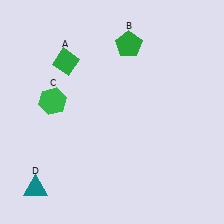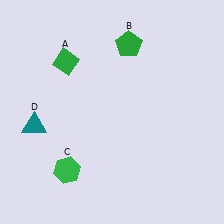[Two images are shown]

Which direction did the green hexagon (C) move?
The green hexagon (C) moved down.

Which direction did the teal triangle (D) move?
The teal triangle (D) moved up.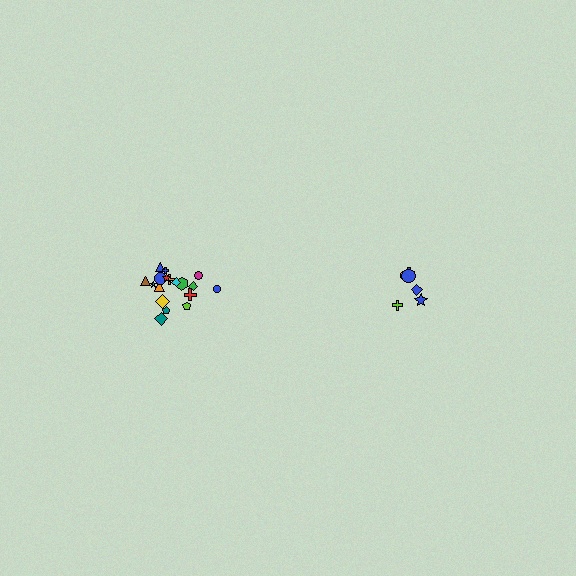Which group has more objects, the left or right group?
The left group.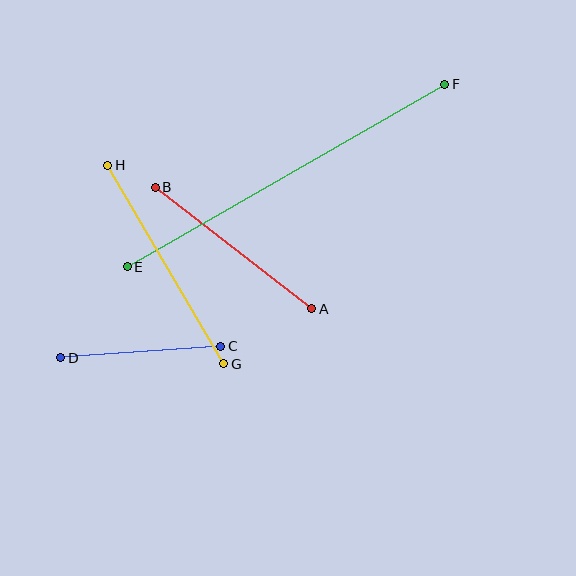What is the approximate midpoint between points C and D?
The midpoint is at approximately (141, 352) pixels.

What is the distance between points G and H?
The distance is approximately 230 pixels.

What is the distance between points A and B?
The distance is approximately 198 pixels.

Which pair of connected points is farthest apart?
Points E and F are farthest apart.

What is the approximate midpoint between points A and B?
The midpoint is at approximately (234, 248) pixels.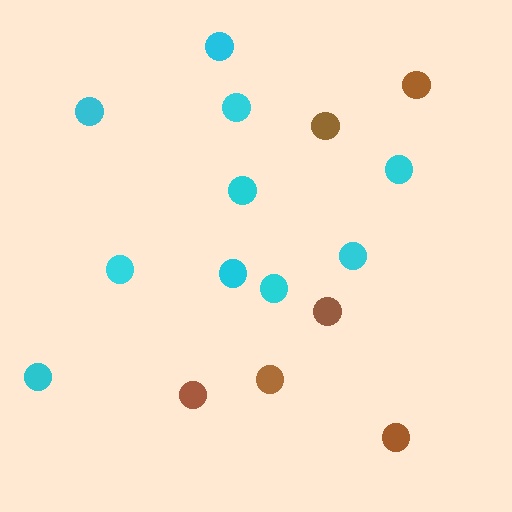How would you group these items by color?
There are 2 groups: one group of brown circles (6) and one group of cyan circles (10).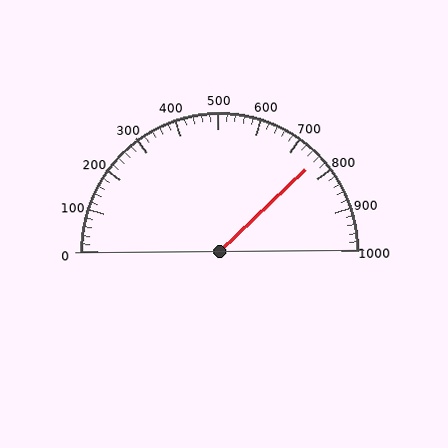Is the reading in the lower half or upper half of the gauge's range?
The reading is in the upper half of the range (0 to 1000).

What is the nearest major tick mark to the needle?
The nearest major tick mark is 800.